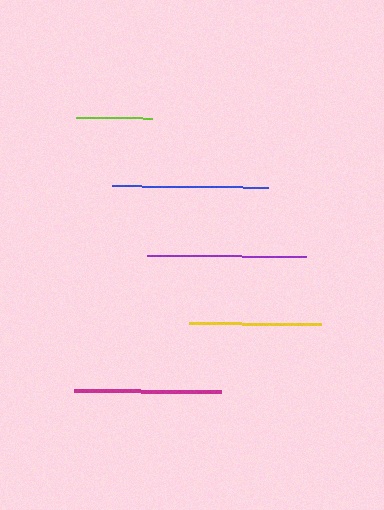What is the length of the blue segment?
The blue segment is approximately 156 pixels long.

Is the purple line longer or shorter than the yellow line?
The purple line is longer than the yellow line.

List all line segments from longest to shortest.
From longest to shortest: purple, blue, magenta, yellow, lime.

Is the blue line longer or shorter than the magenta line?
The blue line is longer than the magenta line.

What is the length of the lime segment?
The lime segment is approximately 75 pixels long.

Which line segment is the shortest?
The lime line is the shortest at approximately 75 pixels.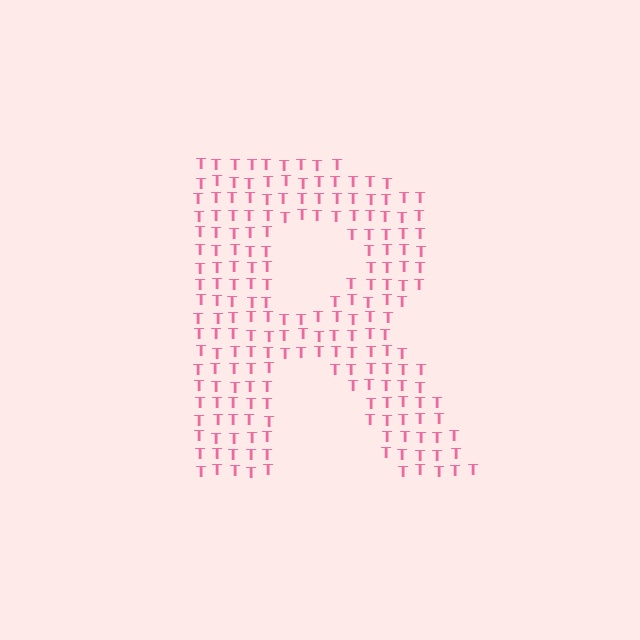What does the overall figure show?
The overall figure shows the letter R.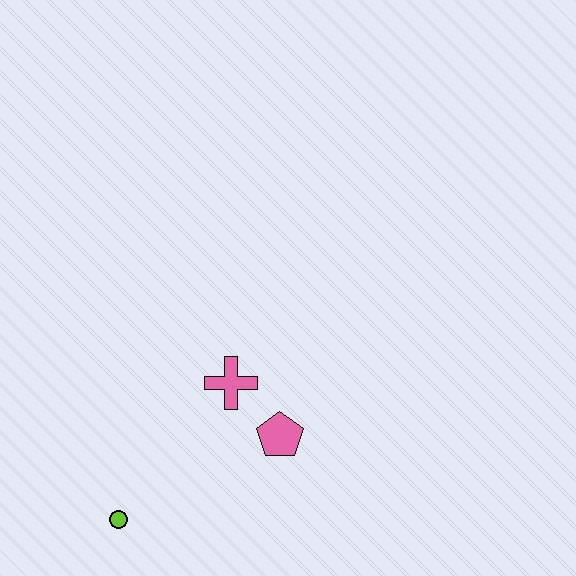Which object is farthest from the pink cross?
The lime circle is farthest from the pink cross.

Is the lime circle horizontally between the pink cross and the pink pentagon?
No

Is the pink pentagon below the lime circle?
No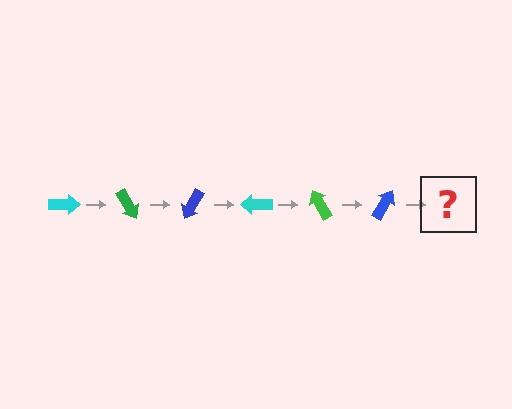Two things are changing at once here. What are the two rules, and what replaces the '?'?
The two rules are that it rotates 60 degrees each step and the color cycles through cyan, green, and blue. The '?' should be a cyan arrow, rotated 360 degrees from the start.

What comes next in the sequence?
The next element should be a cyan arrow, rotated 360 degrees from the start.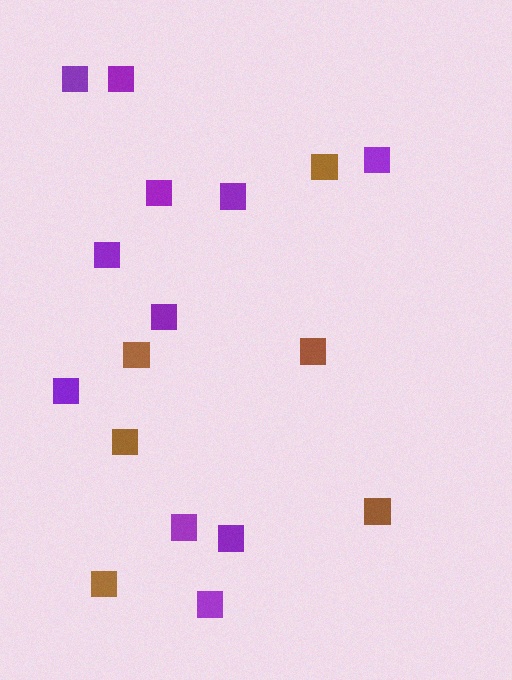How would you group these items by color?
There are 2 groups: one group of brown squares (6) and one group of purple squares (11).